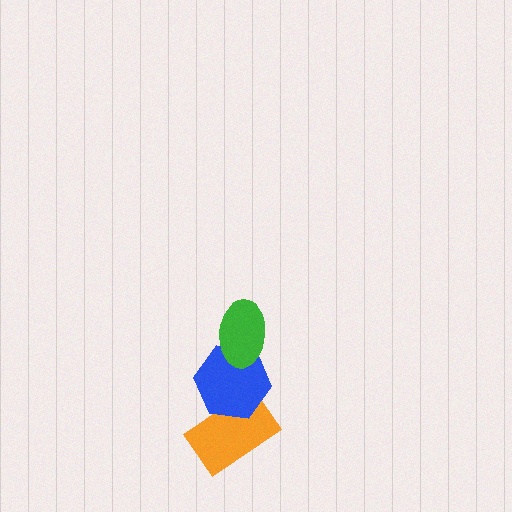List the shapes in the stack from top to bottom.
From top to bottom: the green ellipse, the blue hexagon, the orange rectangle.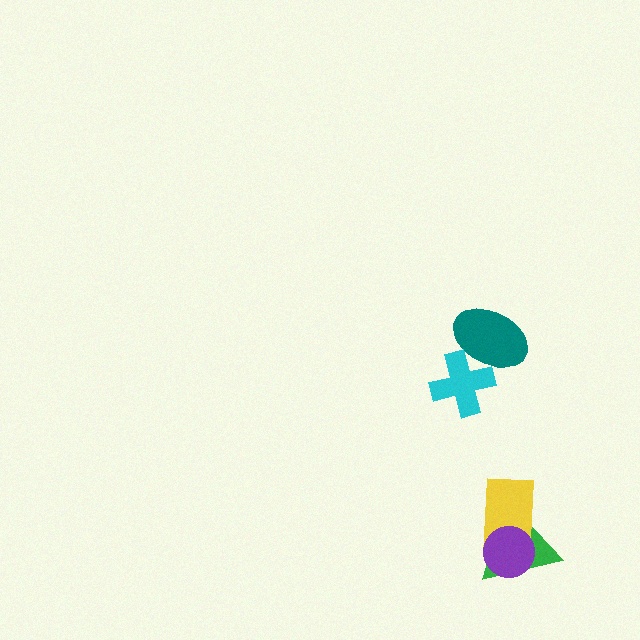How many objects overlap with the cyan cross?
1 object overlaps with the cyan cross.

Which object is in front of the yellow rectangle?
The purple circle is in front of the yellow rectangle.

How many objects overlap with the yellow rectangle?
2 objects overlap with the yellow rectangle.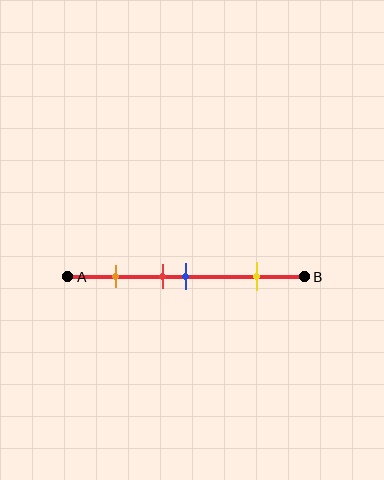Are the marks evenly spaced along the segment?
No, the marks are not evenly spaced.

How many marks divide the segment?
There are 4 marks dividing the segment.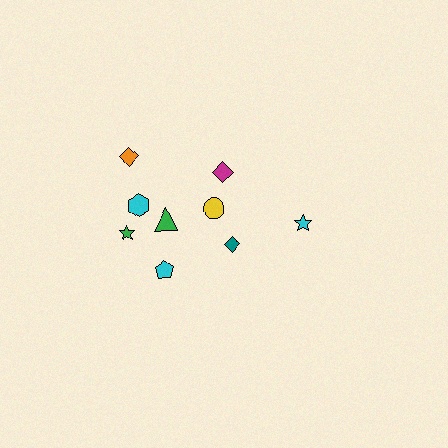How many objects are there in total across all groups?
There are 9 objects.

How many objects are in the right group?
There are 3 objects.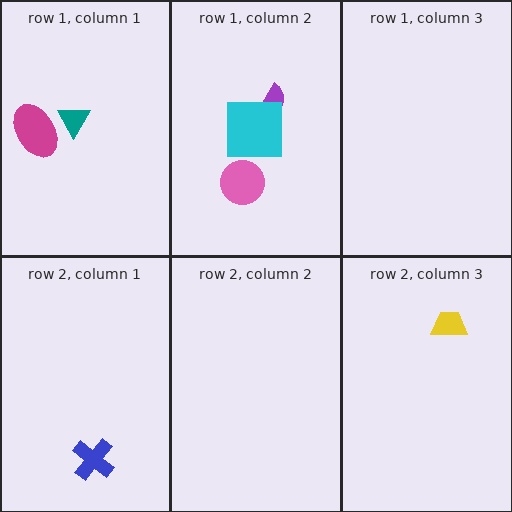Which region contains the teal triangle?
The row 1, column 1 region.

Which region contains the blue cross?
The row 2, column 1 region.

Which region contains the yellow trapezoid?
The row 2, column 3 region.